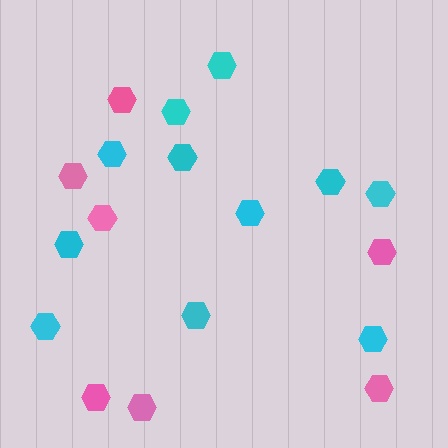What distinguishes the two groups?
There are 2 groups: one group of cyan hexagons (11) and one group of pink hexagons (7).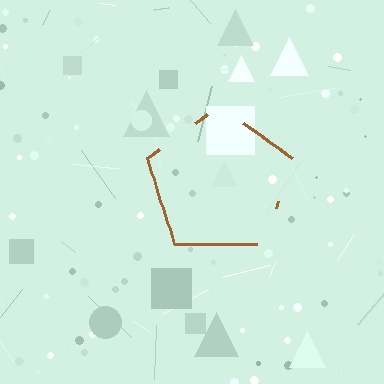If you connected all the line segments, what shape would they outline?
They would outline a pentagon.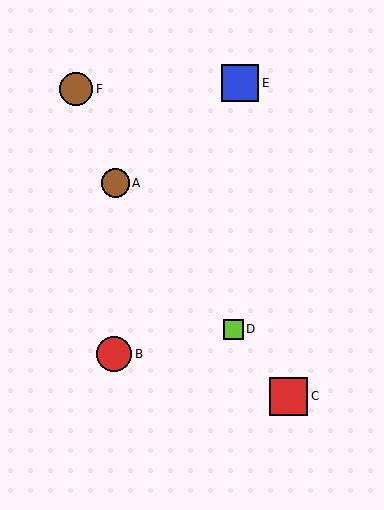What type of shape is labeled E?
Shape E is a blue square.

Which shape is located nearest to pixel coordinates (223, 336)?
The lime square (labeled D) at (233, 329) is nearest to that location.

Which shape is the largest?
The red square (labeled C) is the largest.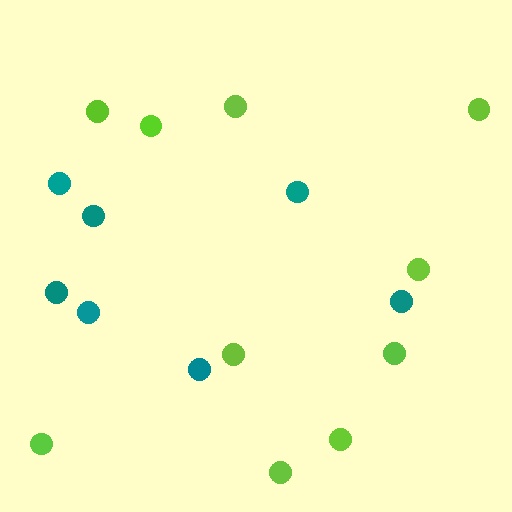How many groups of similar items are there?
There are 2 groups: one group of teal circles (7) and one group of lime circles (10).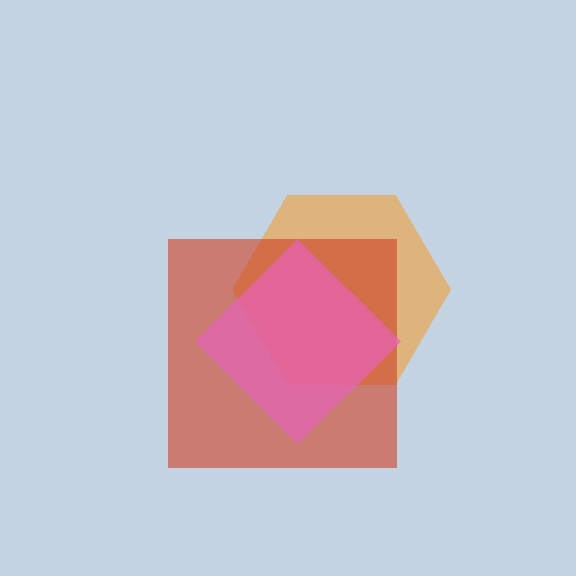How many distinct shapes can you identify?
There are 3 distinct shapes: an orange hexagon, a red square, a pink diamond.